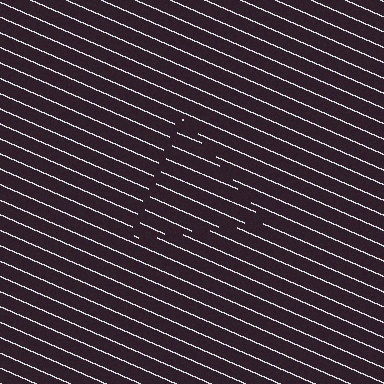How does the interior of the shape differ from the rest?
The interior of the shape contains the same grating, shifted by half a period — the contour is defined by the phase discontinuity where line-ends from the inner and outer gratings abut.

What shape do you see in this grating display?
An illusory triangle. The interior of the shape contains the same grating, shifted by half a period — the contour is defined by the phase discontinuity where line-ends from the inner and outer gratings abut.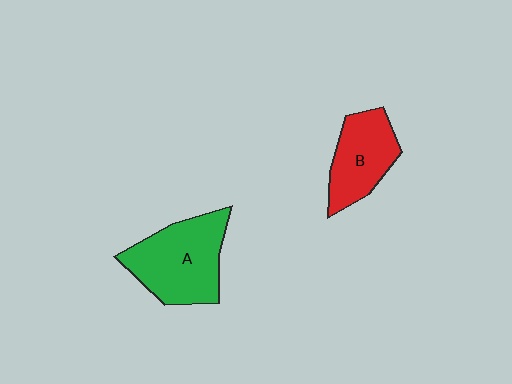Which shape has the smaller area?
Shape B (red).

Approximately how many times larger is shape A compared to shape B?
Approximately 1.4 times.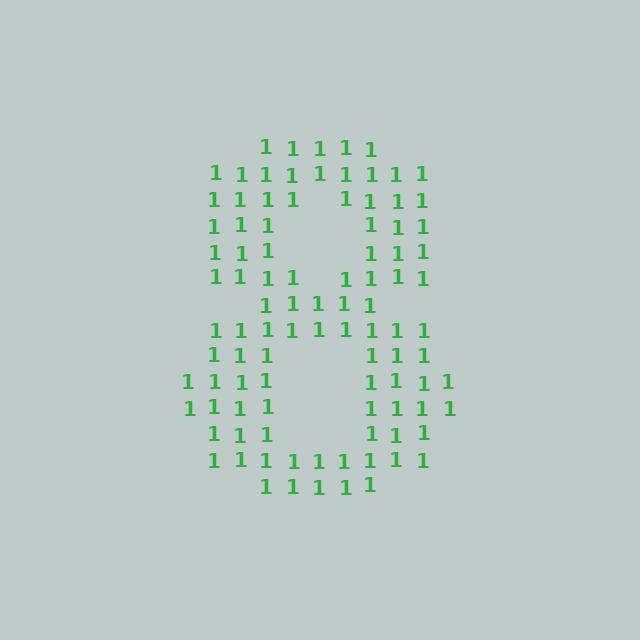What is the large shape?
The large shape is the digit 8.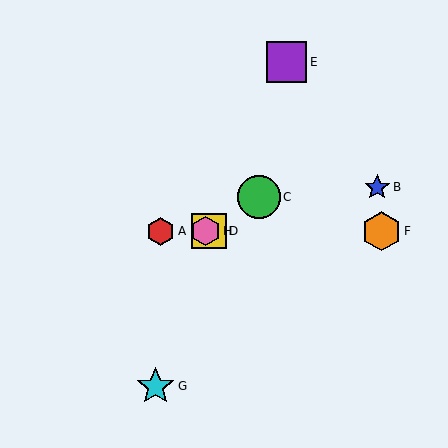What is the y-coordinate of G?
Object G is at y≈386.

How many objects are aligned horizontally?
4 objects (A, D, F, H) are aligned horizontally.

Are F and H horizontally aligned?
Yes, both are at y≈231.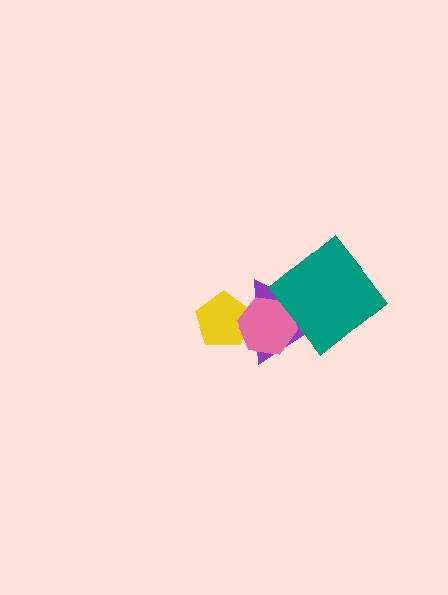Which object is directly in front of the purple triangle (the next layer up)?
The pink hexagon is directly in front of the purple triangle.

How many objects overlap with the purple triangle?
3 objects overlap with the purple triangle.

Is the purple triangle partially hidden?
Yes, it is partially covered by another shape.